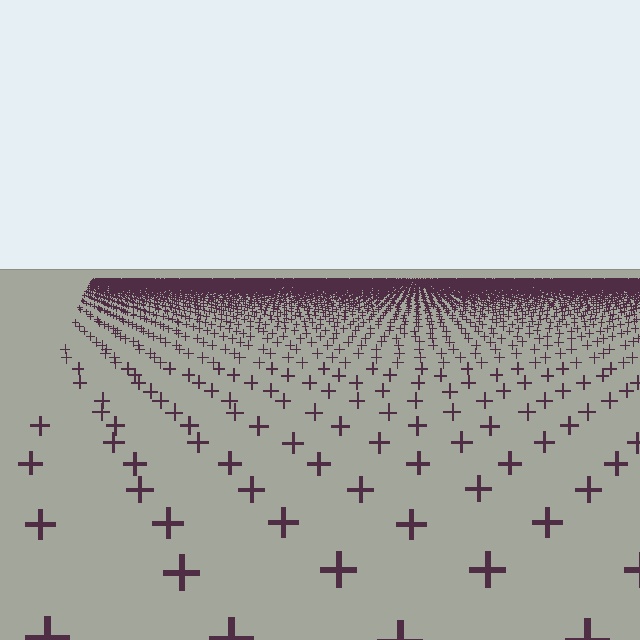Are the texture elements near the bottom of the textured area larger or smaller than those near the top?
Larger. Near the bottom, elements are closer to the viewer and appear at a bigger on-screen size.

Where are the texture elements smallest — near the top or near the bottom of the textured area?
Near the top.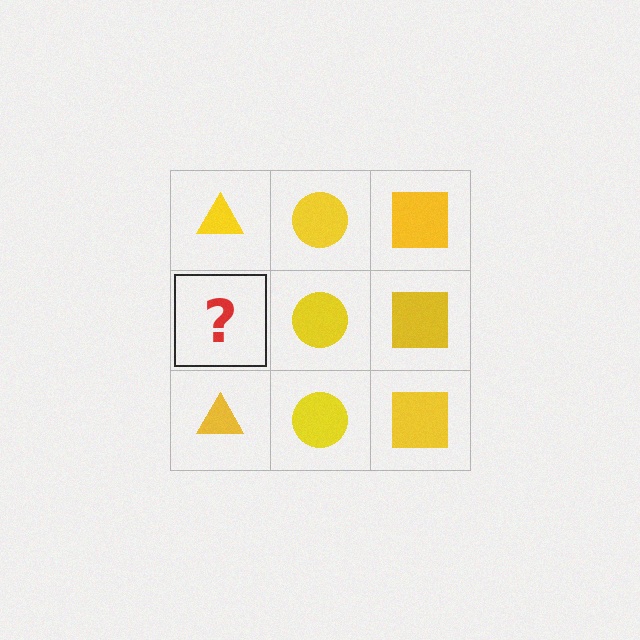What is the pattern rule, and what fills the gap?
The rule is that each column has a consistent shape. The gap should be filled with a yellow triangle.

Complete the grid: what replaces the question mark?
The question mark should be replaced with a yellow triangle.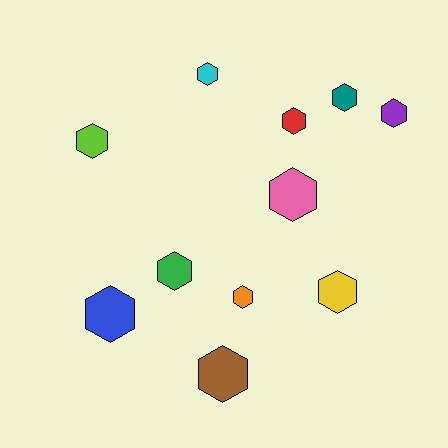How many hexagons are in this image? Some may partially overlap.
There are 11 hexagons.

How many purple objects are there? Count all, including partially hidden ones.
There is 1 purple object.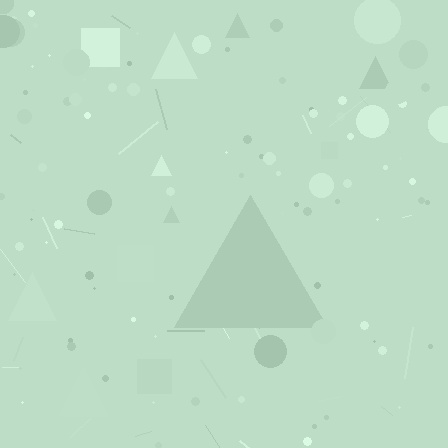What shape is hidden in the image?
A triangle is hidden in the image.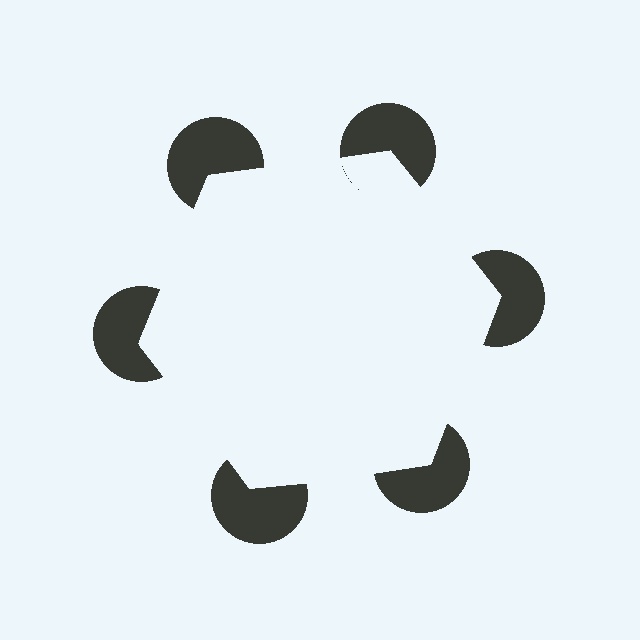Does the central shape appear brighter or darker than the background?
It typically appears slightly brighter than the background, even though no actual brightness change is drawn.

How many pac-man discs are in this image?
There are 6 — one at each vertex of the illusory hexagon.